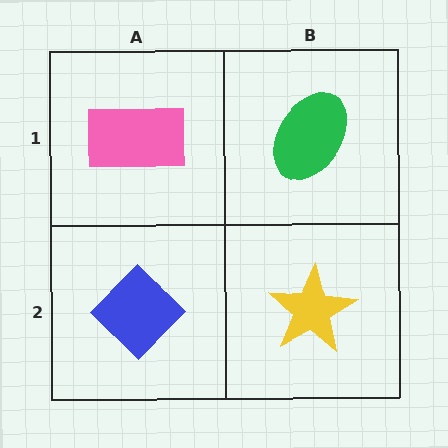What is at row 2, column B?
A yellow star.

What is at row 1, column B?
A green ellipse.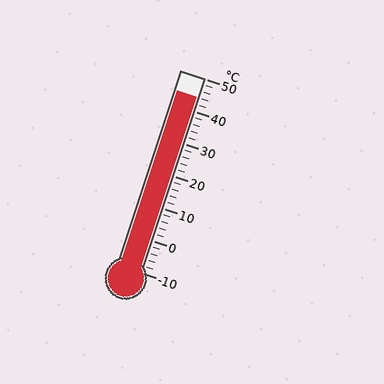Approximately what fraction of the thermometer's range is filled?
The thermometer is filled to approximately 90% of its range.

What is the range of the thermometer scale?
The thermometer scale ranges from -10°C to 50°C.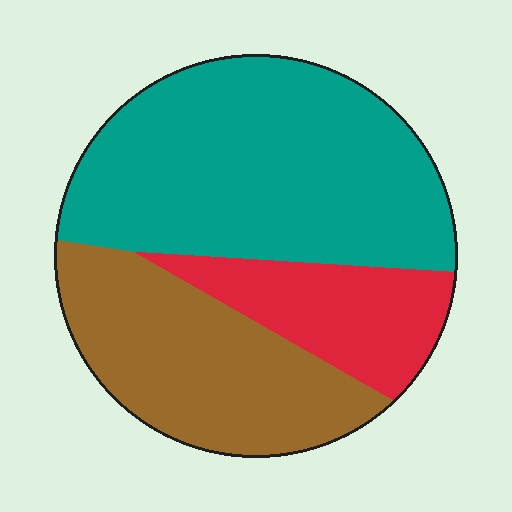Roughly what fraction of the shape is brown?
Brown covers roughly 30% of the shape.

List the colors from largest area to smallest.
From largest to smallest: teal, brown, red.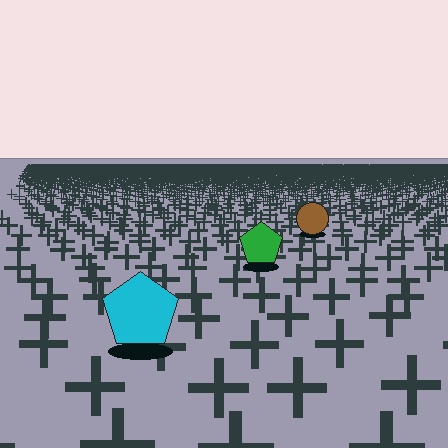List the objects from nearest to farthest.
From nearest to farthest: the cyan pentagon, the green pentagon, the brown circle.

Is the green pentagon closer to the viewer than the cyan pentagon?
No. The cyan pentagon is closer — you can tell from the texture gradient: the ground texture is coarser near it.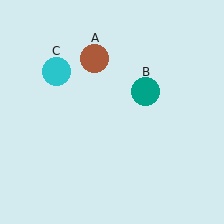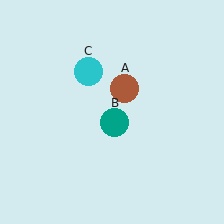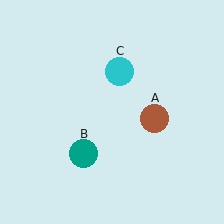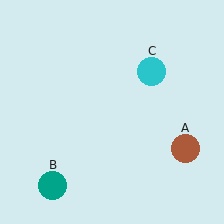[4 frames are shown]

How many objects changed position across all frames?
3 objects changed position: brown circle (object A), teal circle (object B), cyan circle (object C).